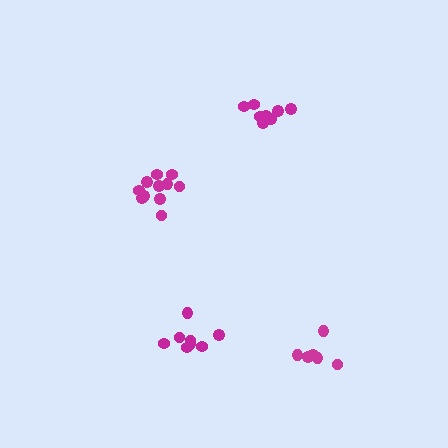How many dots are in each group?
Group 1: 8 dots, Group 2: 6 dots, Group 3: 8 dots, Group 4: 11 dots (33 total).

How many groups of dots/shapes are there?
There are 4 groups.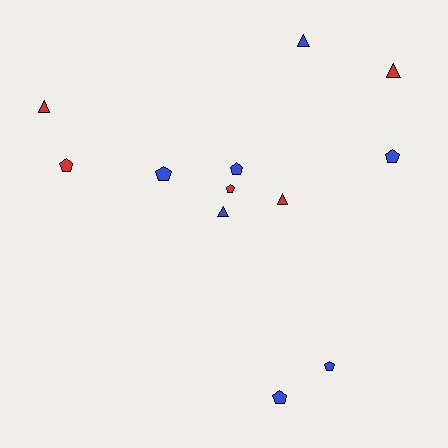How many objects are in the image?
There are 12 objects.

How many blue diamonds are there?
There are no blue diamonds.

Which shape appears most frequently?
Pentagon, with 7 objects.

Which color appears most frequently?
Blue, with 7 objects.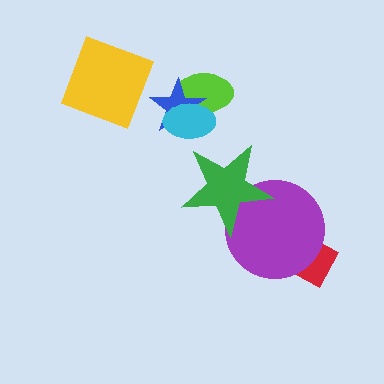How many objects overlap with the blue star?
2 objects overlap with the blue star.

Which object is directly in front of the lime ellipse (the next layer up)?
The blue star is directly in front of the lime ellipse.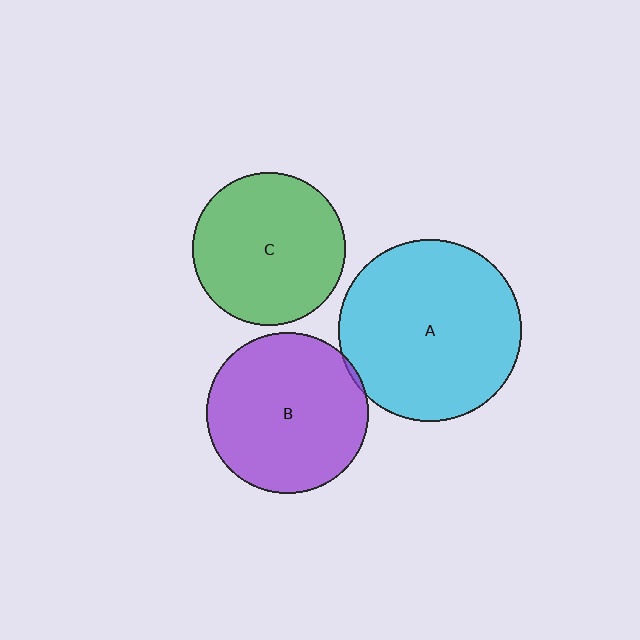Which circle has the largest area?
Circle A (cyan).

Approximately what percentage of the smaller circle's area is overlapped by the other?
Approximately 5%.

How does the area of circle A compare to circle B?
Approximately 1.3 times.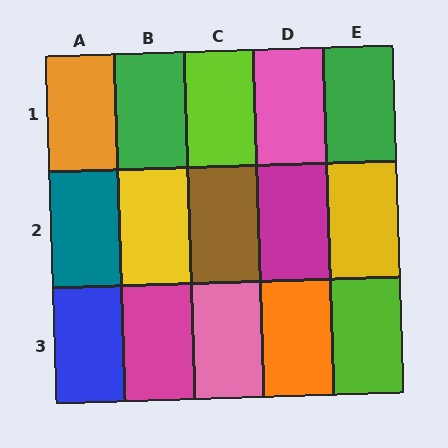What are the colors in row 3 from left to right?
Blue, magenta, pink, orange, lime.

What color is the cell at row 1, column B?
Green.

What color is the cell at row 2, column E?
Yellow.